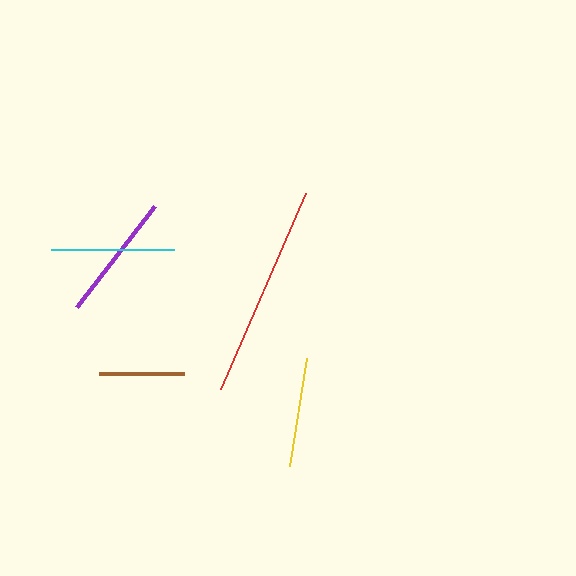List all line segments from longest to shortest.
From longest to shortest: red, purple, cyan, yellow, brown.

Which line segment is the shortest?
The brown line is the shortest at approximately 85 pixels.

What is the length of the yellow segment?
The yellow segment is approximately 109 pixels long.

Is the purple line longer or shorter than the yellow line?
The purple line is longer than the yellow line.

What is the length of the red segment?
The red segment is approximately 213 pixels long.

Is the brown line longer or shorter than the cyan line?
The cyan line is longer than the brown line.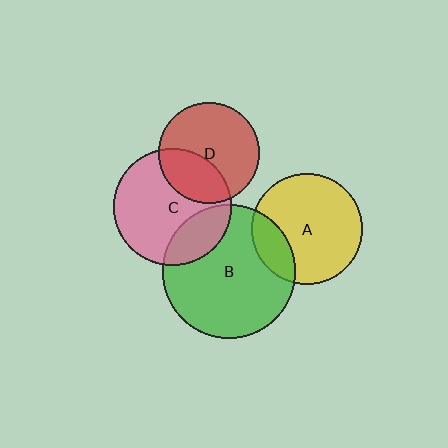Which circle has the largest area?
Circle B (green).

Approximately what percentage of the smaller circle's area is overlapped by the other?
Approximately 20%.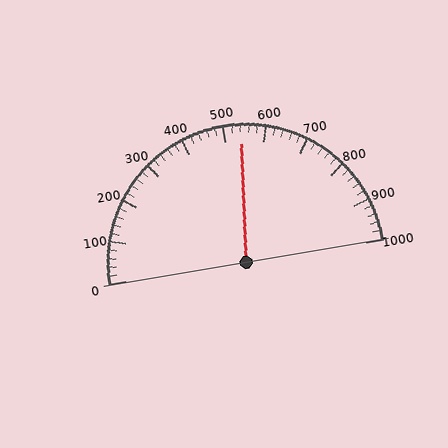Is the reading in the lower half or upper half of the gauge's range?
The reading is in the upper half of the range (0 to 1000).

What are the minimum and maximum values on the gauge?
The gauge ranges from 0 to 1000.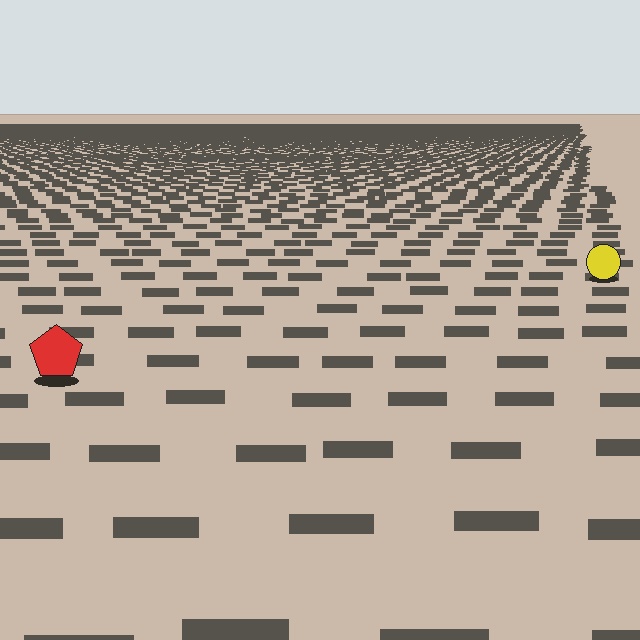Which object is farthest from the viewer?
The yellow circle is farthest from the viewer. It appears smaller and the ground texture around it is denser.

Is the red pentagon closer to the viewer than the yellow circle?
Yes. The red pentagon is closer — you can tell from the texture gradient: the ground texture is coarser near it.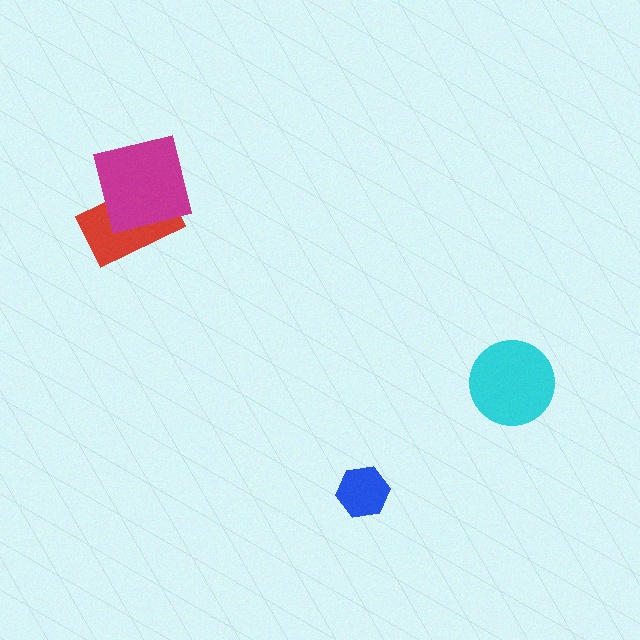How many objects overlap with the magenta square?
1 object overlaps with the magenta square.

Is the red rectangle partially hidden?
Yes, it is partially covered by another shape.